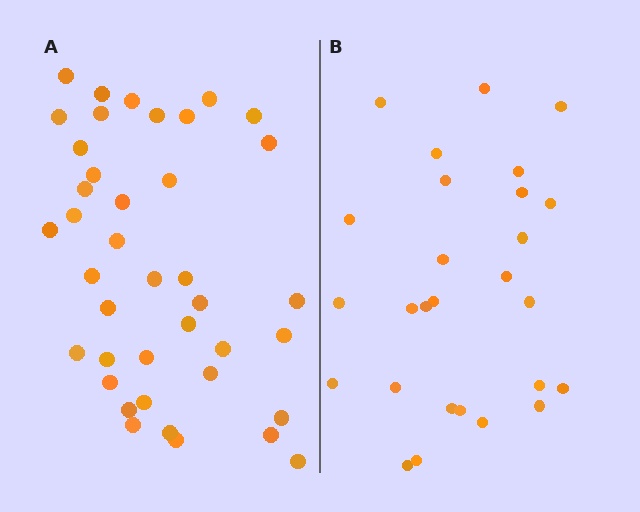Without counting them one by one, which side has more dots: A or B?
Region A (the left region) has more dots.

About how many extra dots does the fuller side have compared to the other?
Region A has approximately 15 more dots than region B.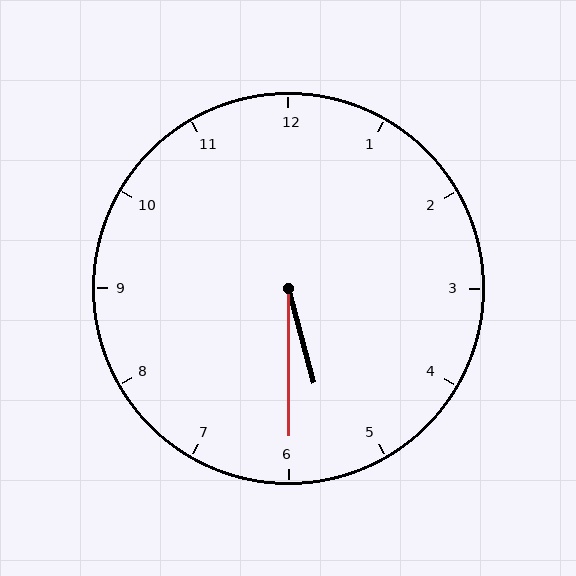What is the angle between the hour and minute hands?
Approximately 15 degrees.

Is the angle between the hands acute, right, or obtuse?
It is acute.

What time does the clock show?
5:30.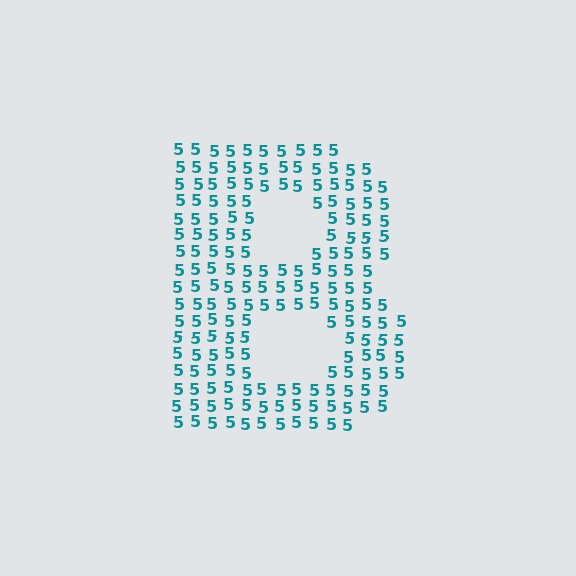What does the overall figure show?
The overall figure shows the letter B.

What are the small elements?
The small elements are digit 5's.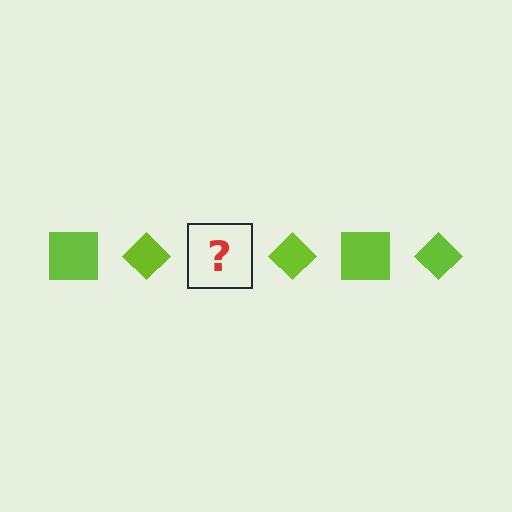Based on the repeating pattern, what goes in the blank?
The blank should be a lime square.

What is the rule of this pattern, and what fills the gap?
The rule is that the pattern cycles through square, diamond shapes in lime. The gap should be filled with a lime square.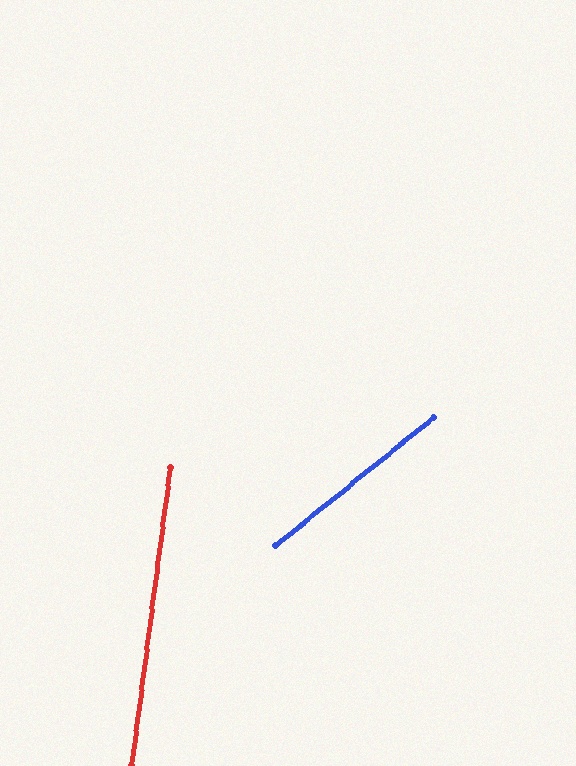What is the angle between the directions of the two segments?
Approximately 43 degrees.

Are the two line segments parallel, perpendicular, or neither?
Neither parallel nor perpendicular — they differ by about 43°.